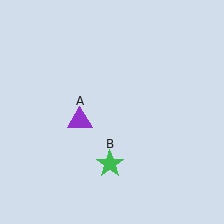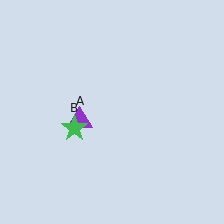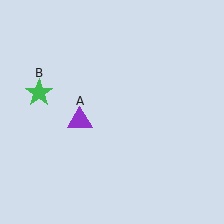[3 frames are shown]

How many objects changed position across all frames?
1 object changed position: green star (object B).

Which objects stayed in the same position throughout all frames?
Purple triangle (object A) remained stationary.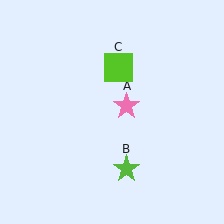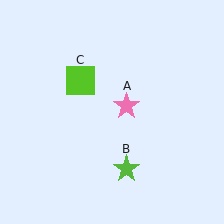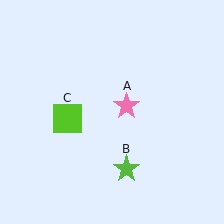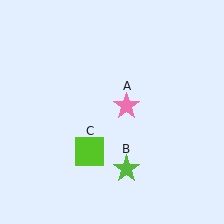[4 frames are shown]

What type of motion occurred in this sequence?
The lime square (object C) rotated counterclockwise around the center of the scene.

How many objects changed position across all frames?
1 object changed position: lime square (object C).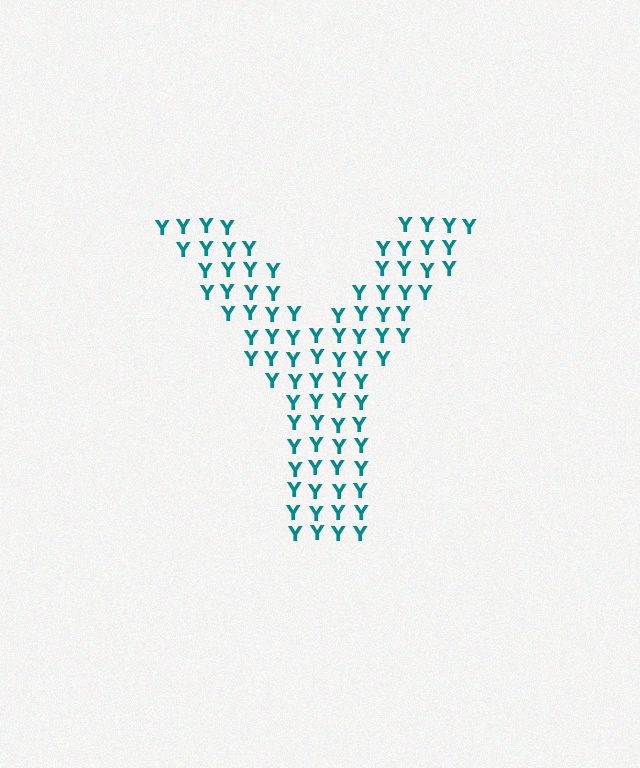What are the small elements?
The small elements are letter Y's.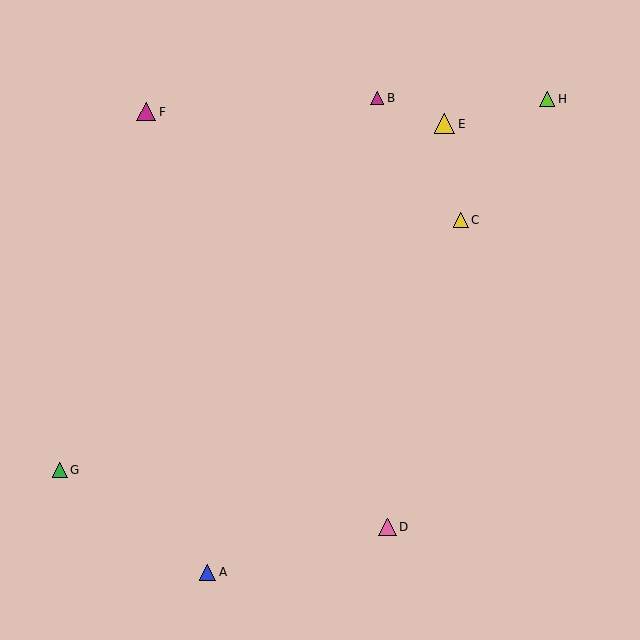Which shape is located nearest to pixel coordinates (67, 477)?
The green triangle (labeled G) at (60, 470) is nearest to that location.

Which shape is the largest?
The yellow triangle (labeled E) is the largest.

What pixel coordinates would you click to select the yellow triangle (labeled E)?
Click at (445, 124) to select the yellow triangle E.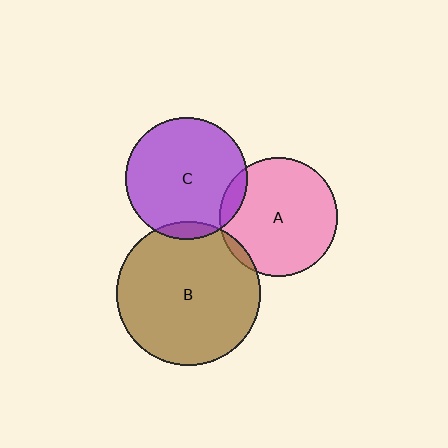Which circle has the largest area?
Circle B (brown).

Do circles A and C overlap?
Yes.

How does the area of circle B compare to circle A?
Approximately 1.5 times.